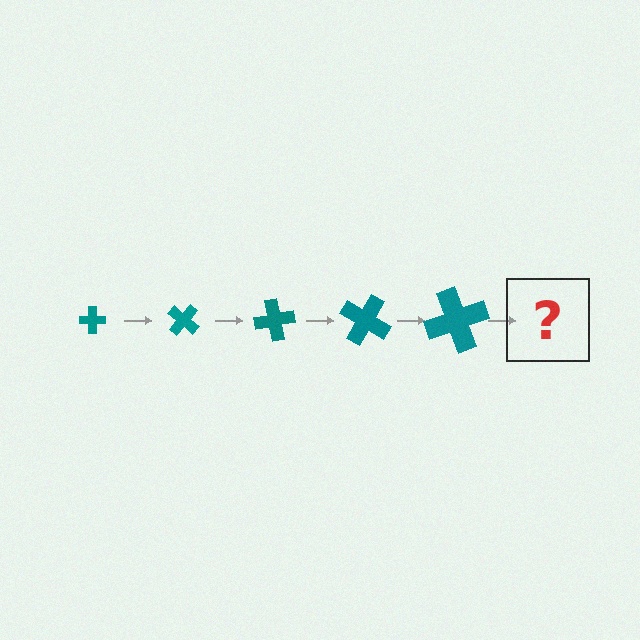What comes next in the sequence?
The next element should be a cross, larger than the previous one and rotated 200 degrees from the start.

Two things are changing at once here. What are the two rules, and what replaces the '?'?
The two rules are that the cross grows larger each step and it rotates 40 degrees each step. The '?' should be a cross, larger than the previous one and rotated 200 degrees from the start.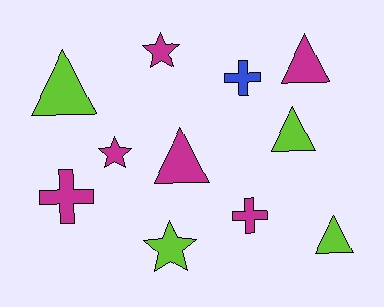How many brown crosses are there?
There are no brown crosses.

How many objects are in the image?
There are 11 objects.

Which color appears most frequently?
Magenta, with 6 objects.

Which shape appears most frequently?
Triangle, with 5 objects.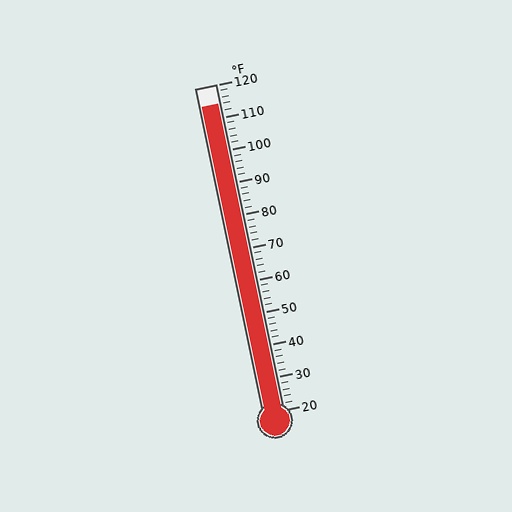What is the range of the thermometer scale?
The thermometer scale ranges from 20°F to 120°F.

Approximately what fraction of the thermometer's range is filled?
The thermometer is filled to approximately 95% of its range.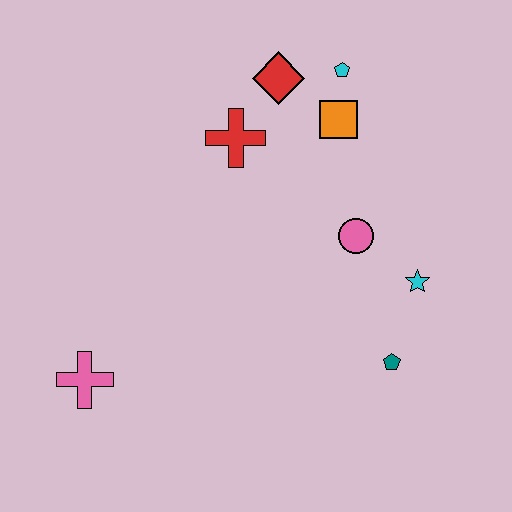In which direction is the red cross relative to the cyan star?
The red cross is to the left of the cyan star.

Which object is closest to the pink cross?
The red cross is closest to the pink cross.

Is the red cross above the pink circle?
Yes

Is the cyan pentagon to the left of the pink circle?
Yes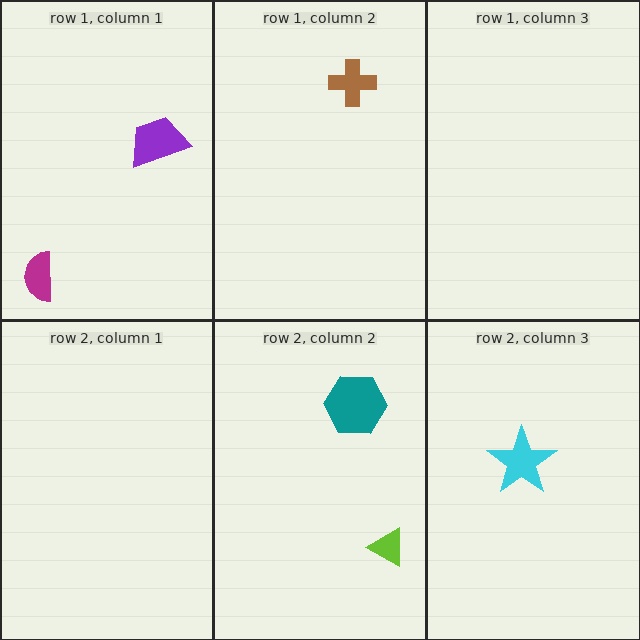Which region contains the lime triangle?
The row 2, column 2 region.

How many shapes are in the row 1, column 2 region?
1.